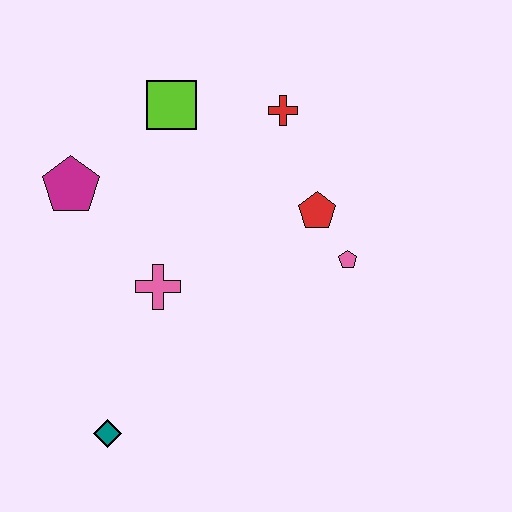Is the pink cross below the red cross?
Yes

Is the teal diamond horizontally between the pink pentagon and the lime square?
No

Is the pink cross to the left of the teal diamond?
No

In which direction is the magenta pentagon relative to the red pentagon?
The magenta pentagon is to the left of the red pentagon.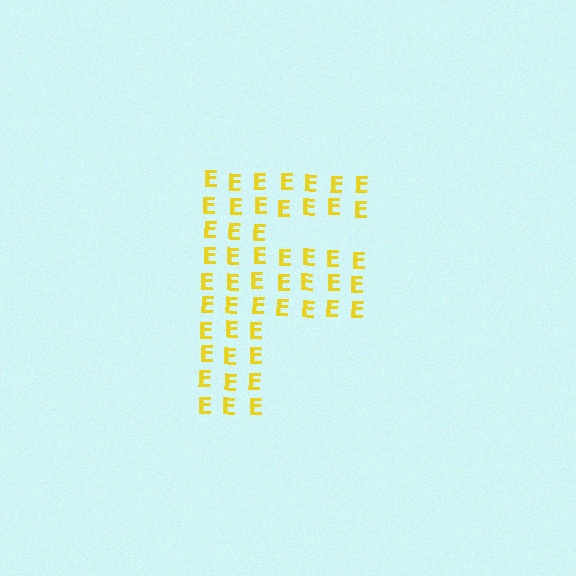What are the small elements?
The small elements are letter E's.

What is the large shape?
The large shape is the letter F.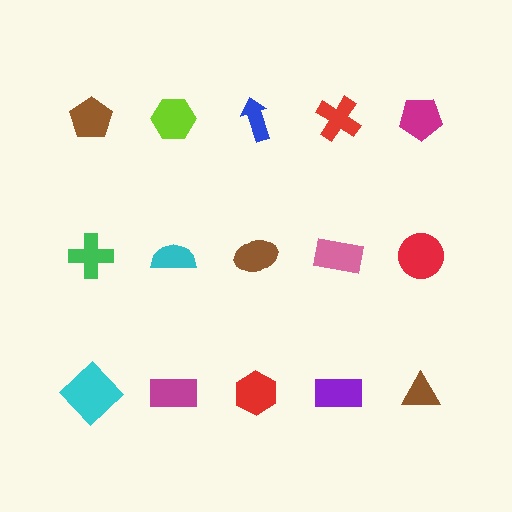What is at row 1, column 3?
A blue arrow.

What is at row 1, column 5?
A magenta pentagon.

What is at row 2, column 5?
A red circle.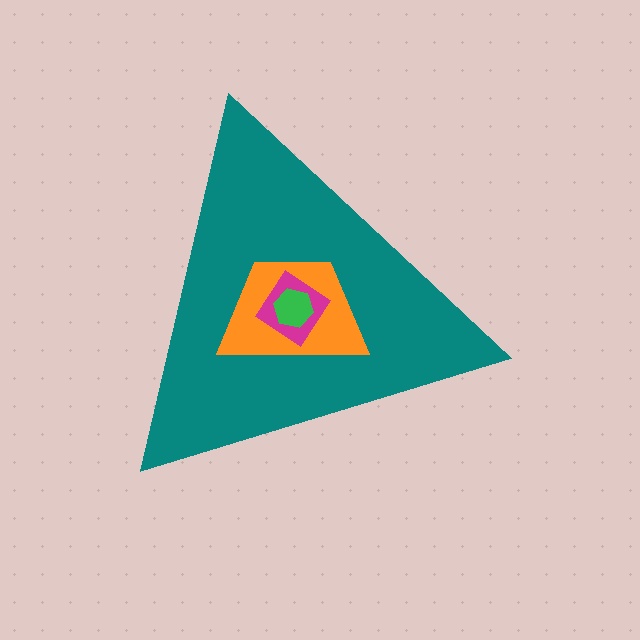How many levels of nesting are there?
4.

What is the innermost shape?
The green hexagon.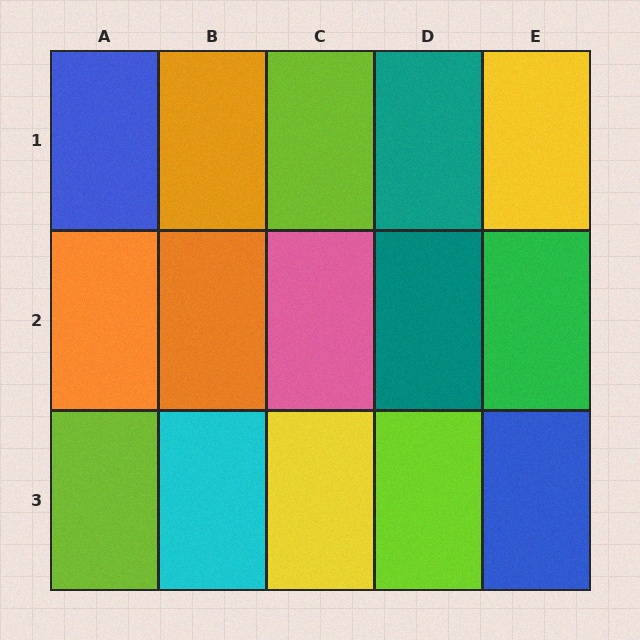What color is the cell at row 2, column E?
Green.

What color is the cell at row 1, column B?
Orange.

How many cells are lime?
3 cells are lime.